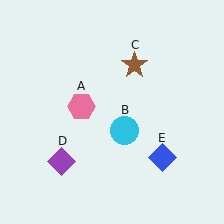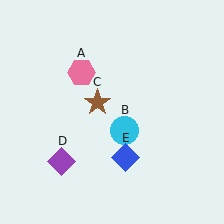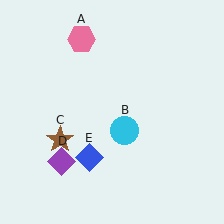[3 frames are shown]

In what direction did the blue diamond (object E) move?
The blue diamond (object E) moved left.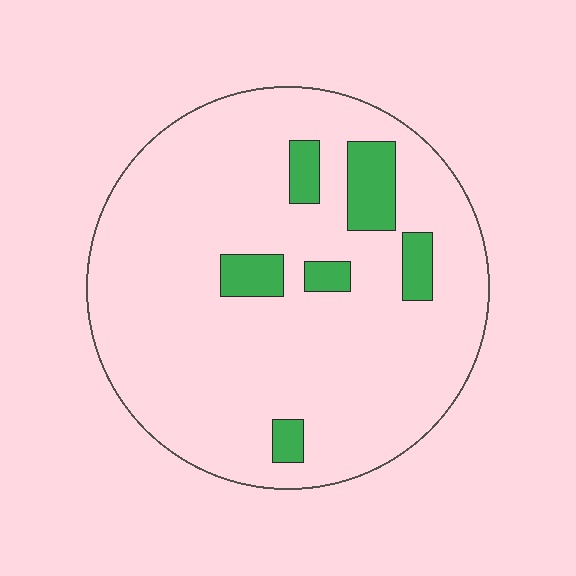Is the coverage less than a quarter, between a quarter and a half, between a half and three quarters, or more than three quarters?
Less than a quarter.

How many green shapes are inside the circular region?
6.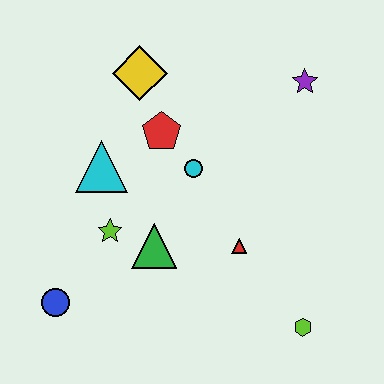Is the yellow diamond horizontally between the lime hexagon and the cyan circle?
No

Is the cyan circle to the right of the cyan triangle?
Yes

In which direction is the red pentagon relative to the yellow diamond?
The red pentagon is below the yellow diamond.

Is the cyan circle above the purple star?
No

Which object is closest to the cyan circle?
The red pentagon is closest to the cyan circle.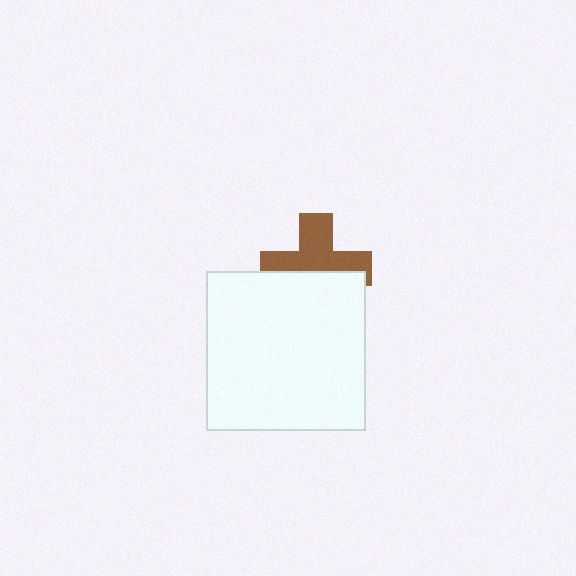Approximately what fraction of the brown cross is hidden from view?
Roughly 43% of the brown cross is hidden behind the white square.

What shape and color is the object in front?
The object in front is a white square.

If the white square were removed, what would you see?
You would see the complete brown cross.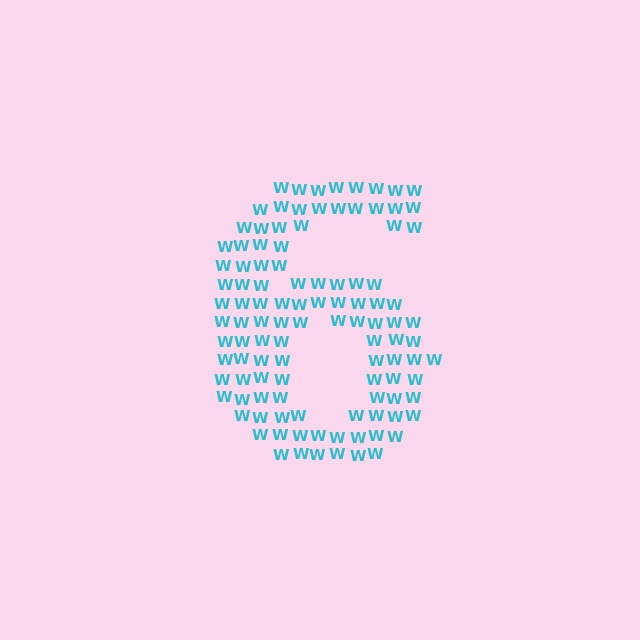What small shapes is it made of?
It is made of small letter W's.